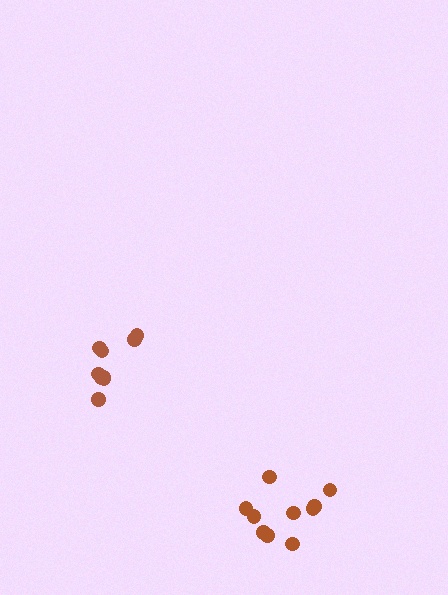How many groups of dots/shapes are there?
There are 2 groups.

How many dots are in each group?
Group 1: 9 dots, Group 2: 10 dots (19 total).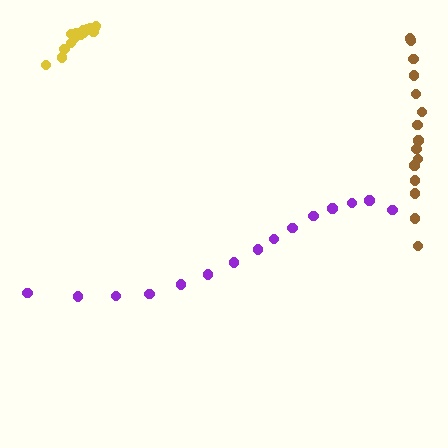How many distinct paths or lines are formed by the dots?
There are 3 distinct paths.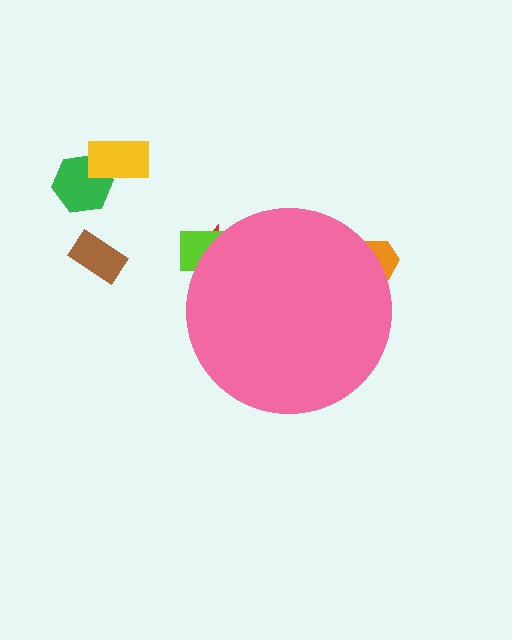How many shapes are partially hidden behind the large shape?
3 shapes are partially hidden.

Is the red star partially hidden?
Yes, the red star is partially hidden behind the pink circle.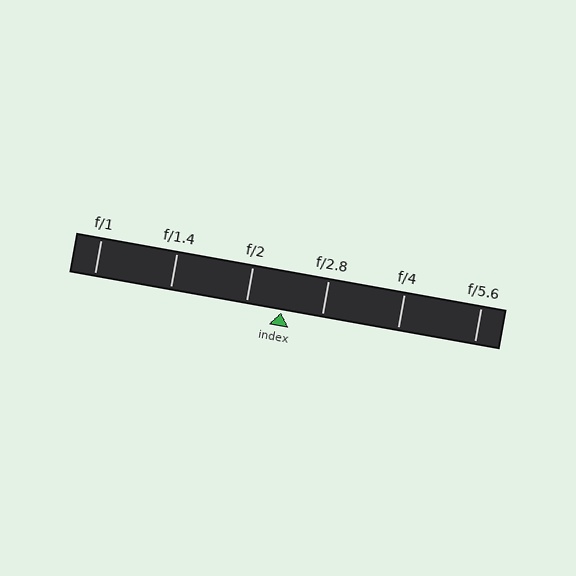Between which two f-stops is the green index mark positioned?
The index mark is between f/2 and f/2.8.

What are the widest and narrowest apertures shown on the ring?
The widest aperture shown is f/1 and the narrowest is f/5.6.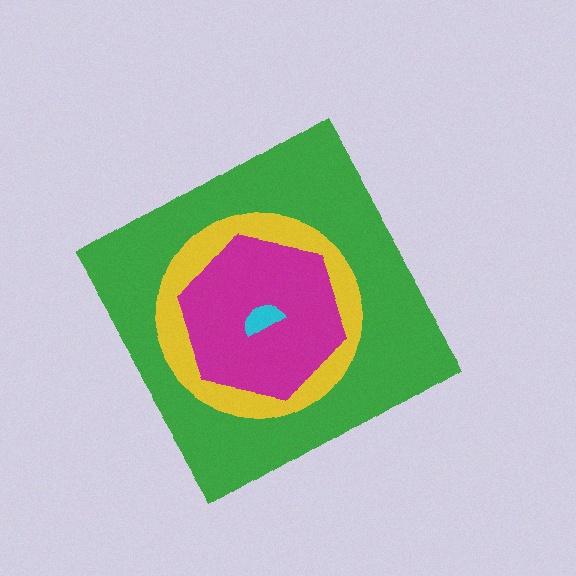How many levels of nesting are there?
4.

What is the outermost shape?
The green diamond.